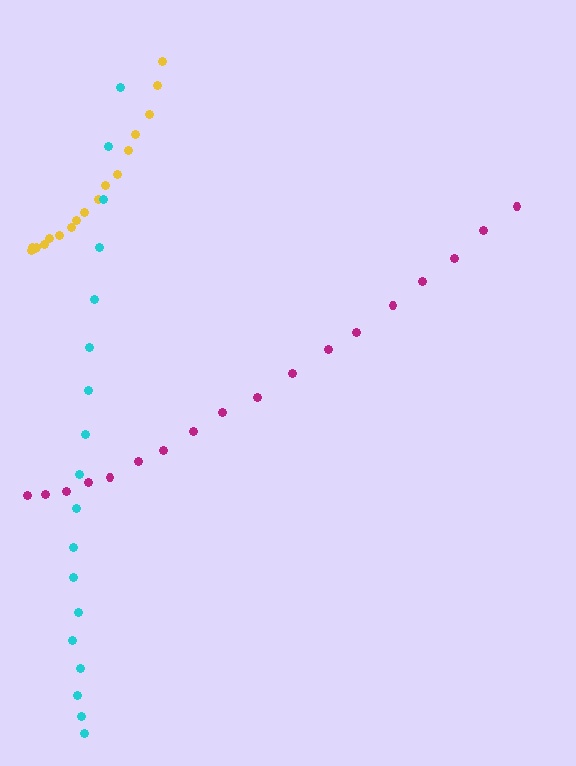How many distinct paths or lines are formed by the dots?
There are 3 distinct paths.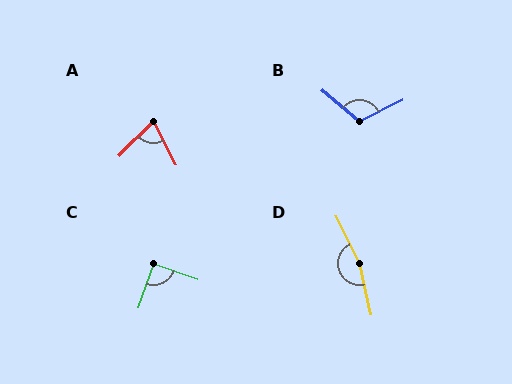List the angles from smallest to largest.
A (71°), C (90°), B (114°), D (167°).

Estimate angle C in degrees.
Approximately 90 degrees.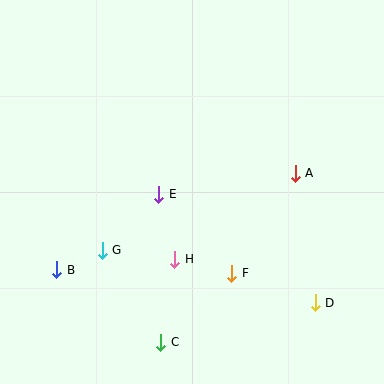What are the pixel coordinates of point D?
Point D is at (315, 303).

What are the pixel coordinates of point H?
Point H is at (175, 259).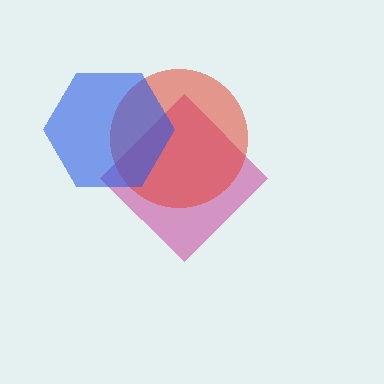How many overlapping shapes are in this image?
There are 3 overlapping shapes in the image.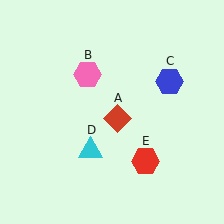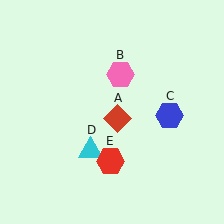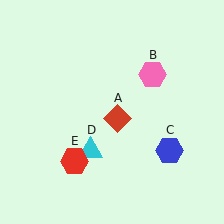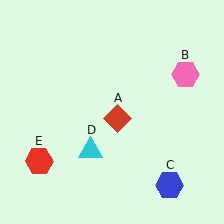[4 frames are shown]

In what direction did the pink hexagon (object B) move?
The pink hexagon (object B) moved right.